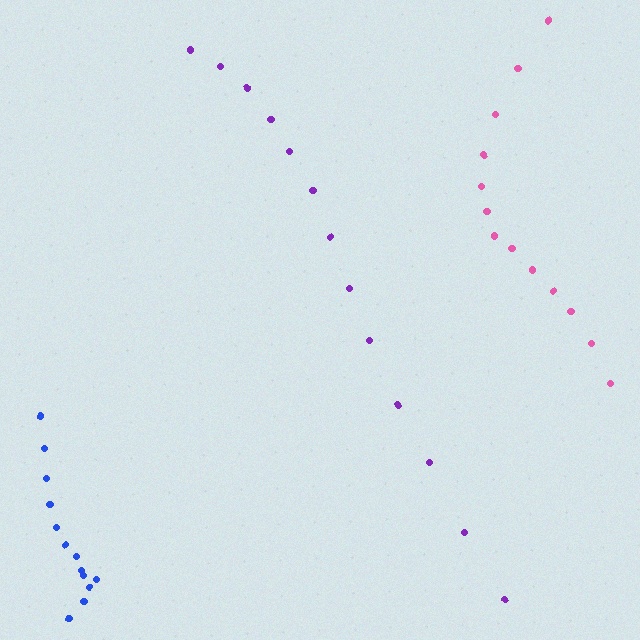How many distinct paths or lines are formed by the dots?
There are 3 distinct paths.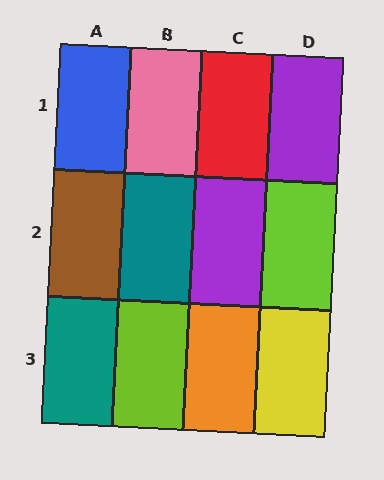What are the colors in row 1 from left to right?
Blue, pink, red, purple.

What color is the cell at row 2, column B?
Teal.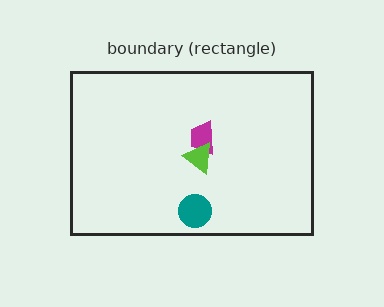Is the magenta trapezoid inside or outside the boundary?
Inside.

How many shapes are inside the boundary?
3 inside, 0 outside.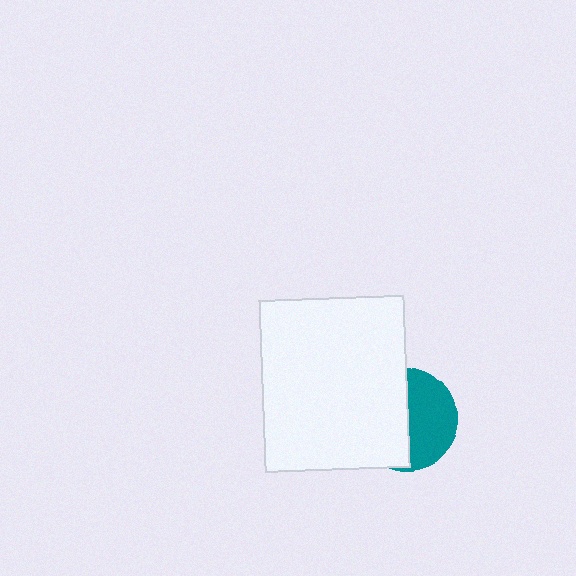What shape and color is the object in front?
The object in front is a white rectangle.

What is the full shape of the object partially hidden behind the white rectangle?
The partially hidden object is a teal circle.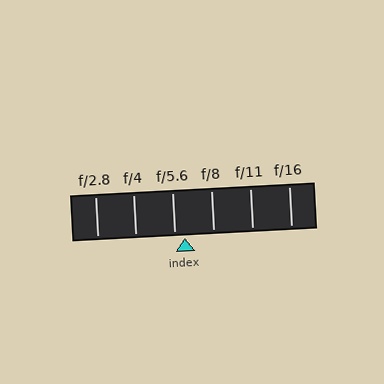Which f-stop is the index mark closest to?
The index mark is closest to f/5.6.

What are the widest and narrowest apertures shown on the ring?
The widest aperture shown is f/2.8 and the narrowest is f/16.